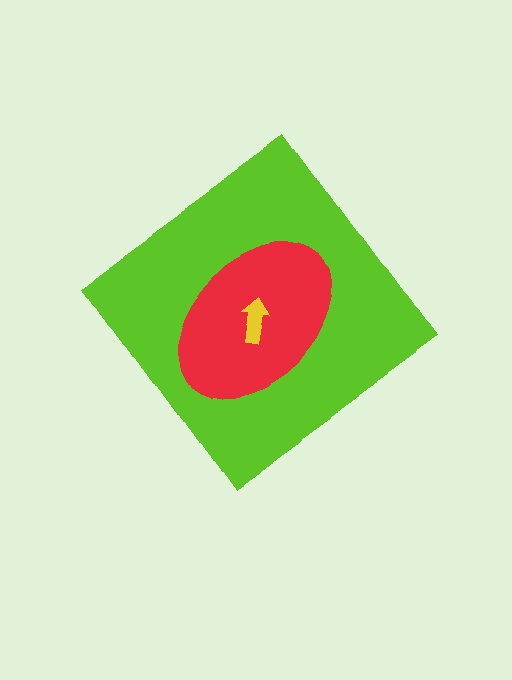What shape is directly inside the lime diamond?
The red ellipse.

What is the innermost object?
The yellow arrow.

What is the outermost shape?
The lime diamond.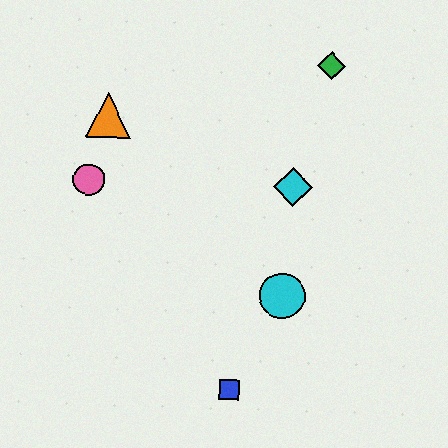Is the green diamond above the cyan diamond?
Yes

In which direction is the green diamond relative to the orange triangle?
The green diamond is to the right of the orange triangle.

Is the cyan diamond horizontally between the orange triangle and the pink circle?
No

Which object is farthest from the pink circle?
The green diamond is farthest from the pink circle.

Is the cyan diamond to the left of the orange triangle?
No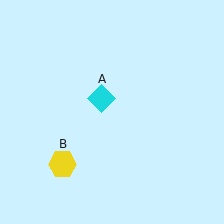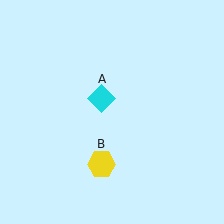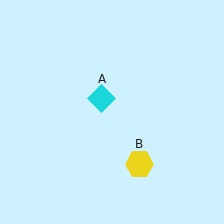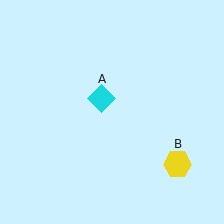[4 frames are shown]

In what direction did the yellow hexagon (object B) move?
The yellow hexagon (object B) moved right.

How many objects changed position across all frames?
1 object changed position: yellow hexagon (object B).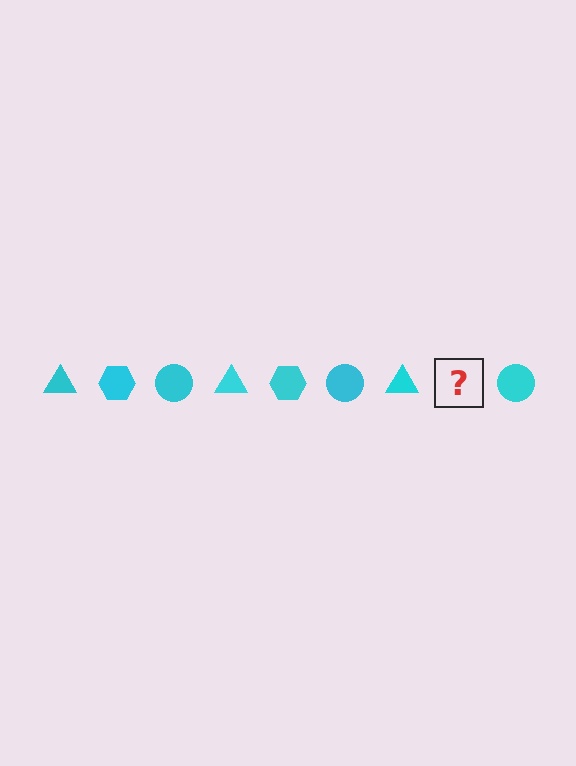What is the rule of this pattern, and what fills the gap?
The rule is that the pattern cycles through triangle, hexagon, circle shapes in cyan. The gap should be filled with a cyan hexagon.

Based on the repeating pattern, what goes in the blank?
The blank should be a cyan hexagon.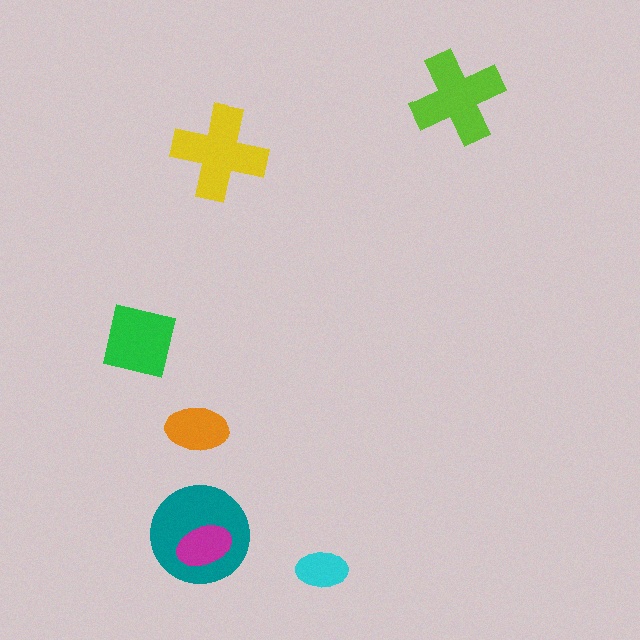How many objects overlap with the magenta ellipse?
1 object overlaps with the magenta ellipse.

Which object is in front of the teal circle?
The magenta ellipse is in front of the teal circle.